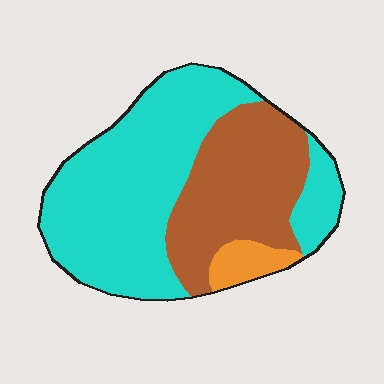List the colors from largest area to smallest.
From largest to smallest: cyan, brown, orange.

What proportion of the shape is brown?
Brown covers about 35% of the shape.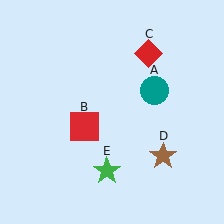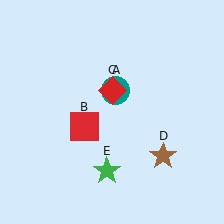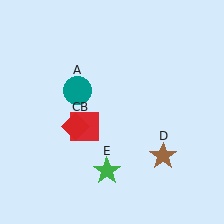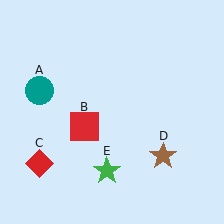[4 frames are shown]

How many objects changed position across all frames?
2 objects changed position: teal circle (object A), red diamond (object C).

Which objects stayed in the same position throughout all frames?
Red square (object B) and brown star (object D) and green star (object E) remained stationary.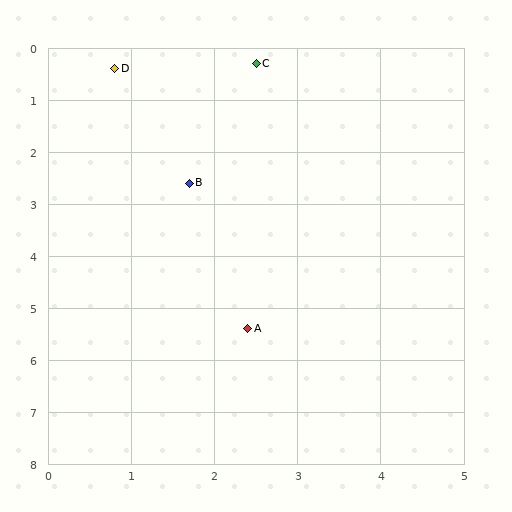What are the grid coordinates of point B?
Point B is at approximately (1.7, 2.6).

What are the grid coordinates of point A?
Point A is at approximately (2.4, 5.4).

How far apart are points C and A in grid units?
Points C and A are about 5.1 grid units apart.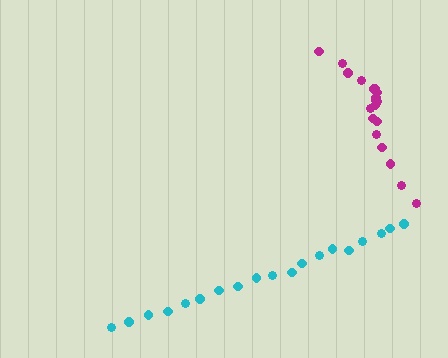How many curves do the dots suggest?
There are 2 distinct paths.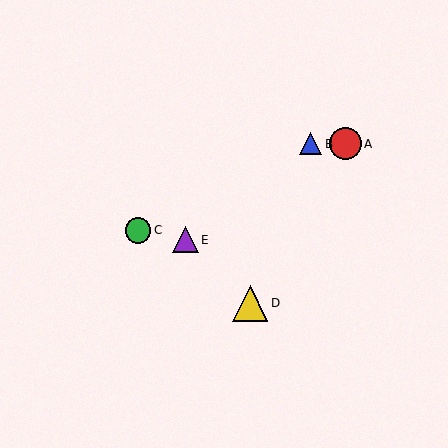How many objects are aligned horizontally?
2 objects (A, B) are aligned horizontally.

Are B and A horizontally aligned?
Yes, both are at y≈144.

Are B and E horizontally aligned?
No, B is at y≈144 and E is at y≈240.